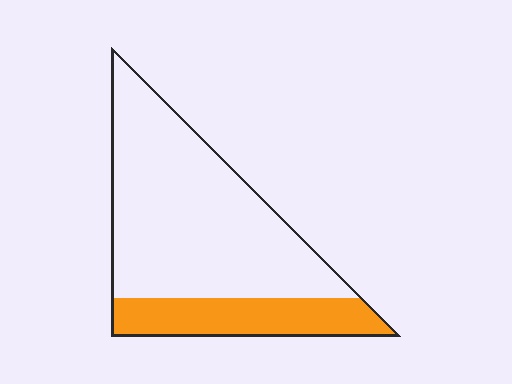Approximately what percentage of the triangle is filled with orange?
Approximately 25%.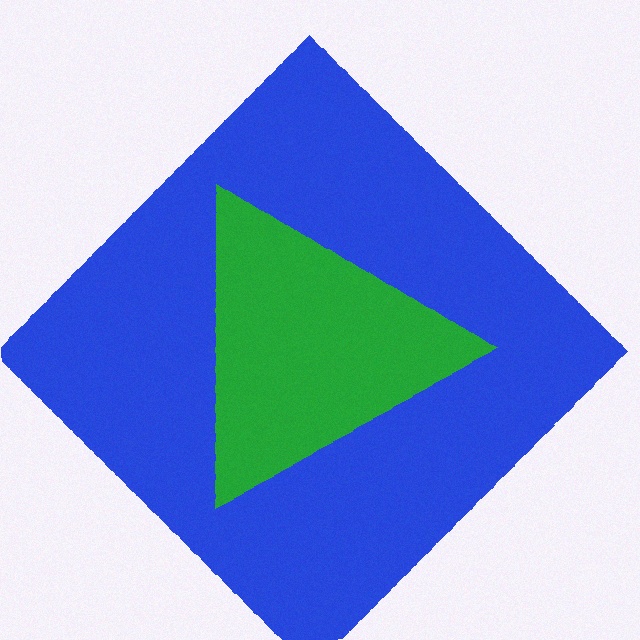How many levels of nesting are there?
2.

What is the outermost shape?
The blue diamond.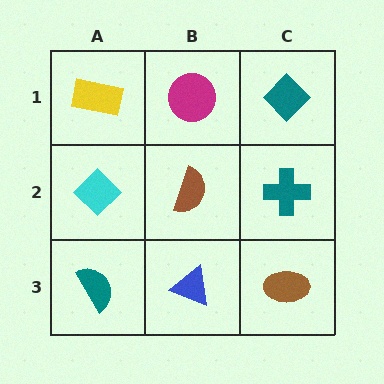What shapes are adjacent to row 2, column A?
A yellow rectangle (row 1, column A), a teal semicircle (row 3, column A), a brown semicircle (row 2, column B).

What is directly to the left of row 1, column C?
A magenta circle.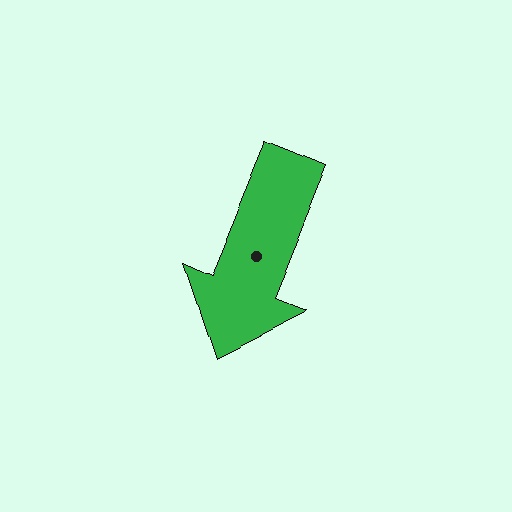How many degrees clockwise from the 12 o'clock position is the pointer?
Approximately 202 degrees.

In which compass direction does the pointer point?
South.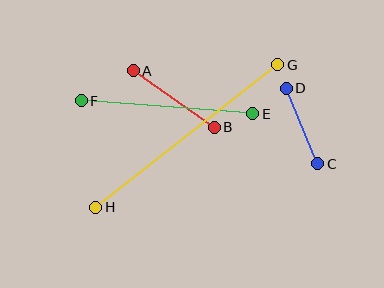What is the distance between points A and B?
The distance is approximately 99 pixels.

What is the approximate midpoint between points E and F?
The midpoint is at approximately (167, 107) pixels.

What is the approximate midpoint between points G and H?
The midpoint is at approximately (187, 136) pixels.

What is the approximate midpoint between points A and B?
The midpoint is at approximately (174, 99) pixels.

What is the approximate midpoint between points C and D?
The midpoint is at approximately (302, 126) pixels.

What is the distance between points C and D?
The distance is approximately 81 pixels.